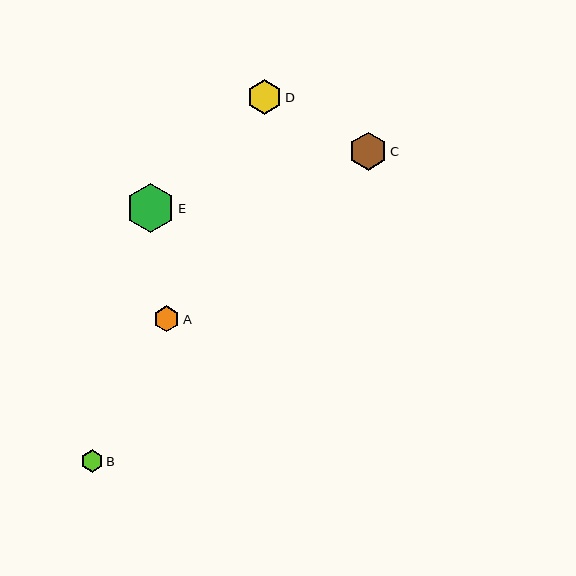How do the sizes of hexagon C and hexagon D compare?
Hexagon C and hexagon D are approximately the same size.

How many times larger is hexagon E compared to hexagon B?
Hexagon E is approximately 2.2 times the size of hexagon B.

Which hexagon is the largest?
Hexagon E is the largest with a size of approximately 49 pixels.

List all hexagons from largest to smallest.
From largest to smallest: E, C, D, A, B.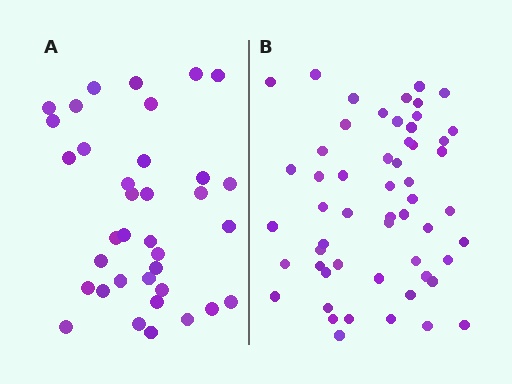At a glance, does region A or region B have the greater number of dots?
Region B (the right region) has more dots.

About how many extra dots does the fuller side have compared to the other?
Region B has approximately 20 more dots than region A.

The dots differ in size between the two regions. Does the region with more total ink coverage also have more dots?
No. Region A has more total ink coverage because its dots are larger, but region B actually contains more individual dots. Total area can be misleading — the number of items is what matters here.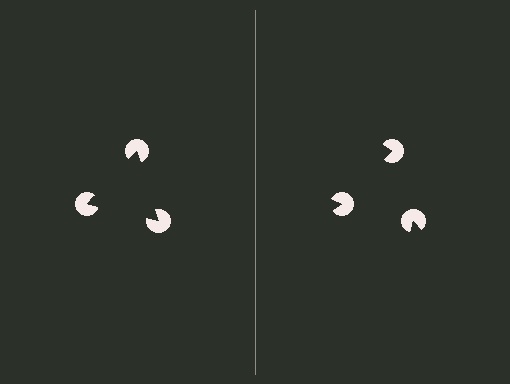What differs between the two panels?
The pac-man discs are positioned identically on both sides; only the wedge orientations differ. On the left they align to a triangle; on the right they are misaligned.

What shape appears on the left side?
An illusory triangle.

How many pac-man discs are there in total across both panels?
6 — 3 on each side.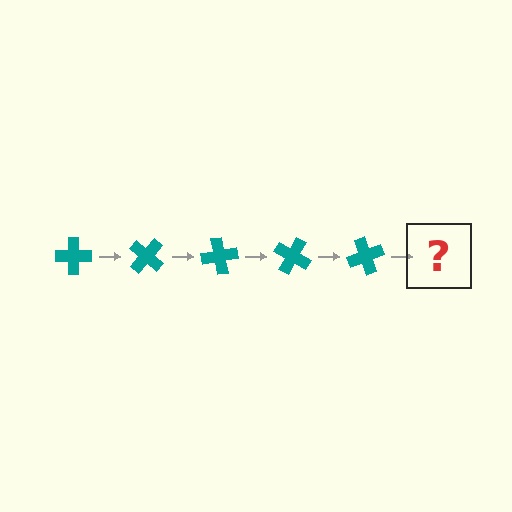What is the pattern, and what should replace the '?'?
The pattern is that the cross rotates 40 degrees each step. The '?' should be a teal cross rotated 200 degrees.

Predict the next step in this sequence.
The next step is a teal cross rotated 200 degrees.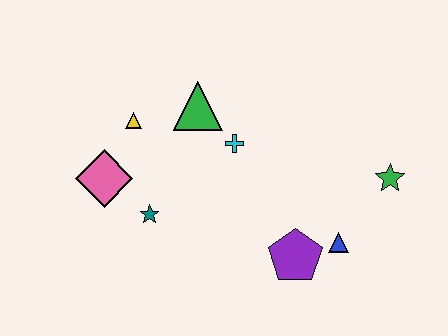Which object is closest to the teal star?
The pink diamond is closest to the teal star.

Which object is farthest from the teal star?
The green star is farthest from the teal star.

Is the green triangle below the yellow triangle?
No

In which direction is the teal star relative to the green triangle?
The teal star is below the green triangle.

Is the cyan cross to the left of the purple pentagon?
Yes